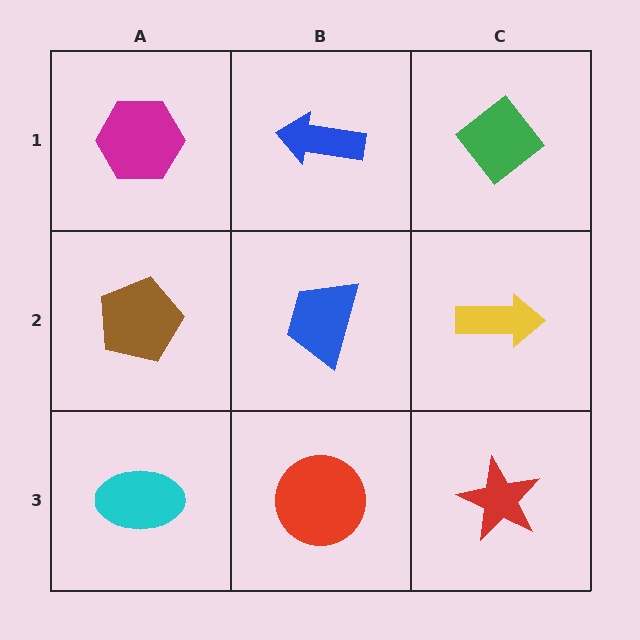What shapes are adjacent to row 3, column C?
A yellow arrow (row 2, column C), a red circle (row 3, column B).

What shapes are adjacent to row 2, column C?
A green diamond (row 1, column C), a red star (row 3, column C), a blue trapezoid (row 2, column B).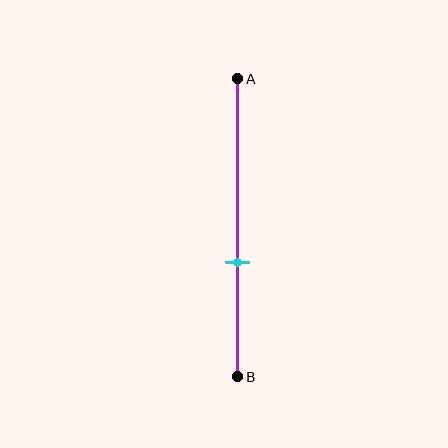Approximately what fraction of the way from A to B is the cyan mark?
The cyan mark is approximately 60% of the way from A to B.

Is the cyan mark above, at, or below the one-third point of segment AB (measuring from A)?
The cyan mark is below the one-third point of segment AB.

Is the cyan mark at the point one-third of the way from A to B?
No, the mark is at about 60% from A, not at the 33% one-third point.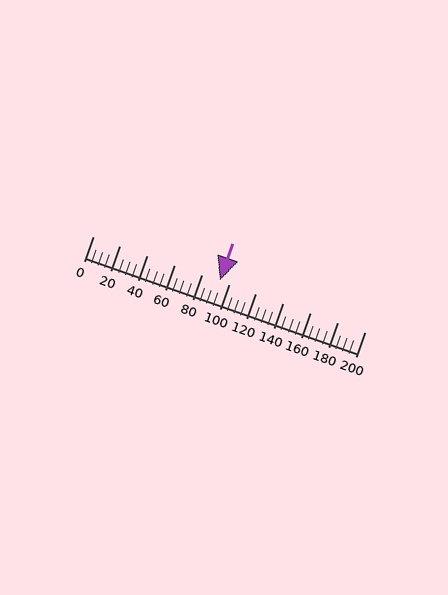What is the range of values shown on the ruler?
The ruler shows values from 0 to 200.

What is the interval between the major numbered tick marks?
The major tick marks are spaced 20 units apart.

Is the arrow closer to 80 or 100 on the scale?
The arrow is closer to 100.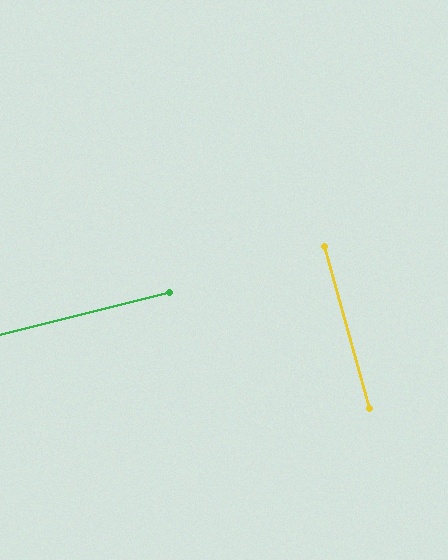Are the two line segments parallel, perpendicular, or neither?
Perpendicular — they meet at approximately 88°.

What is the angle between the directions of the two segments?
Approximately 88 degrees.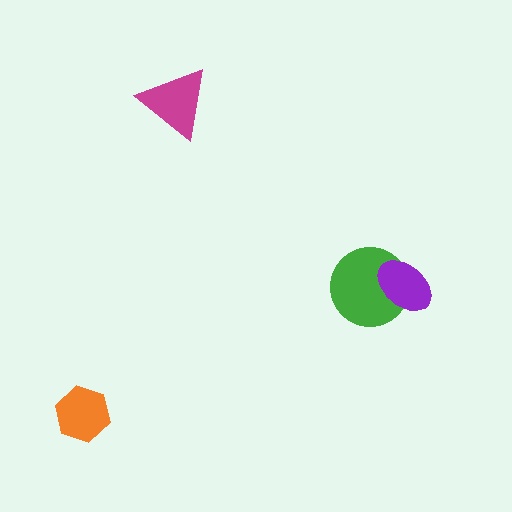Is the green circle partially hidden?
Yes, it is partially covered by another shape.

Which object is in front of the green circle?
The purple ellipse is in front of the green circle.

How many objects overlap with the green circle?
1 object overlaps with the green circle.